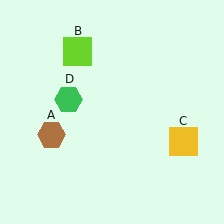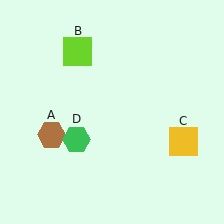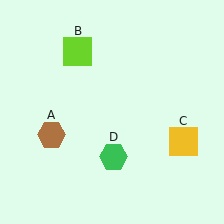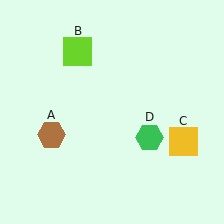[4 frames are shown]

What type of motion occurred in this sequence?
The green hexagon (object D) rotated counterclockwise around the center of the scene.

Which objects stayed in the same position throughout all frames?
Brown hexagon (object A) and lime square (object B) and yellow square (object C) remained stationary.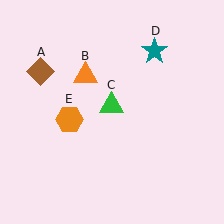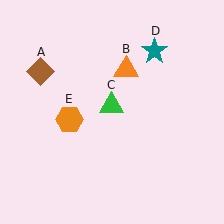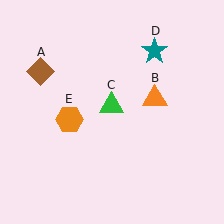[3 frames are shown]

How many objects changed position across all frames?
1 object changed position: orange triangle (object B).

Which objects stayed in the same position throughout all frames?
Brown diamond (object A) and green triangle (object C) and teal star (object D) and orange hexagon (object E) remained stationary.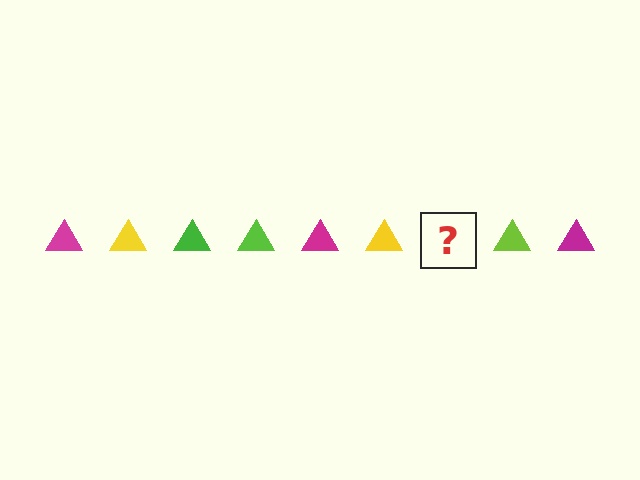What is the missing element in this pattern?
The missing element is a green triangle.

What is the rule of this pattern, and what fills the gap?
The rule is that the pattern cycles through magenta, yellow, green, lime triangles. The gap should be filled with a green triangle.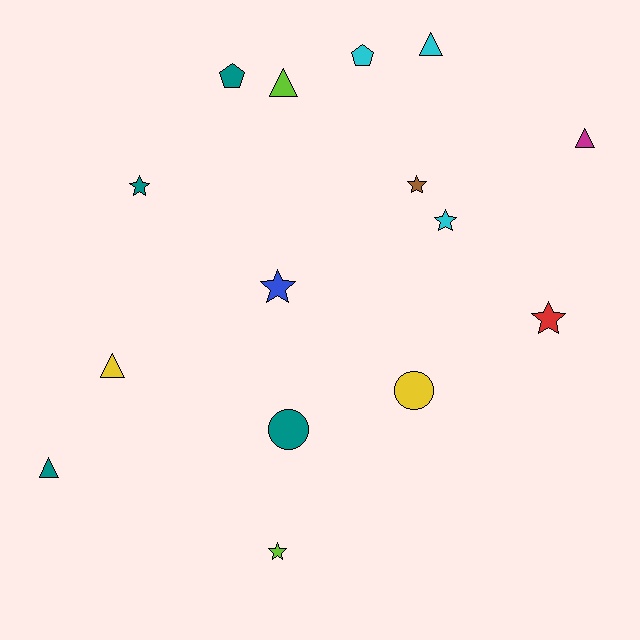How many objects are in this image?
There are 15 objects.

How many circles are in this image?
There are 2 circles.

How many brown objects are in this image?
There is 1 brown object.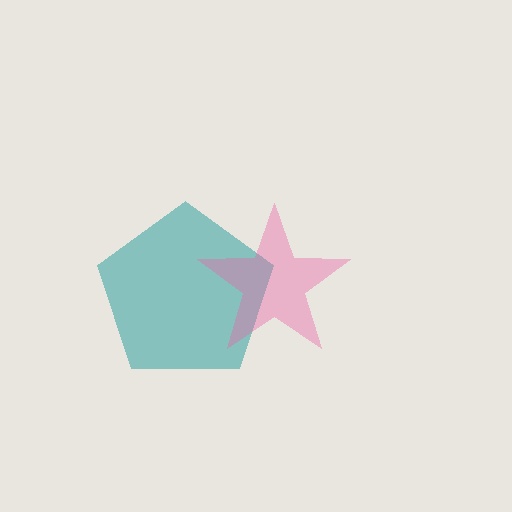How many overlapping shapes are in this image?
There are 2 overlapping shapes in the image.